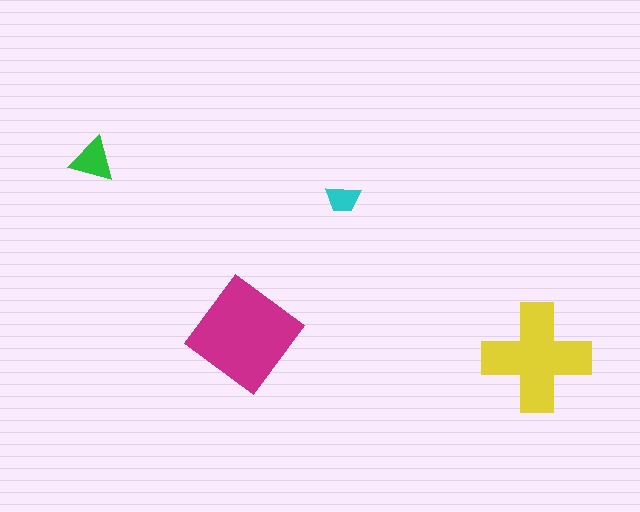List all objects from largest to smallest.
The magenta diamond, the yellow cross, the green triangle, the cyan trapezoid.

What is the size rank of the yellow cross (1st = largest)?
2nd.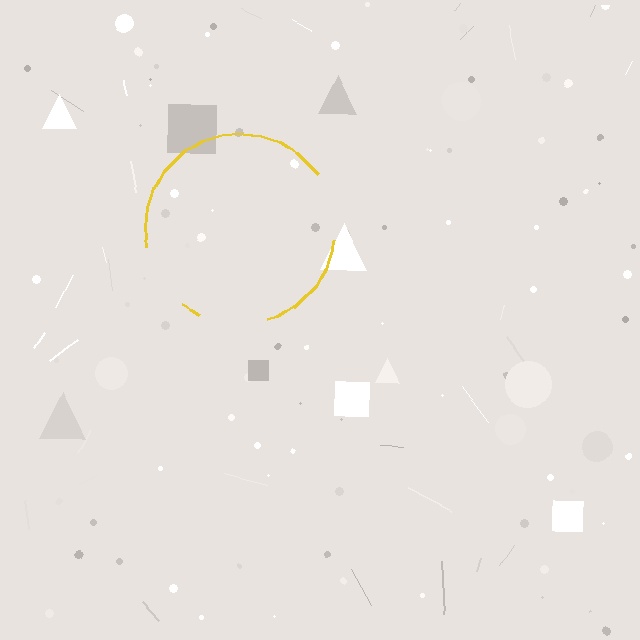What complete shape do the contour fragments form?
The contour fragments form a circle.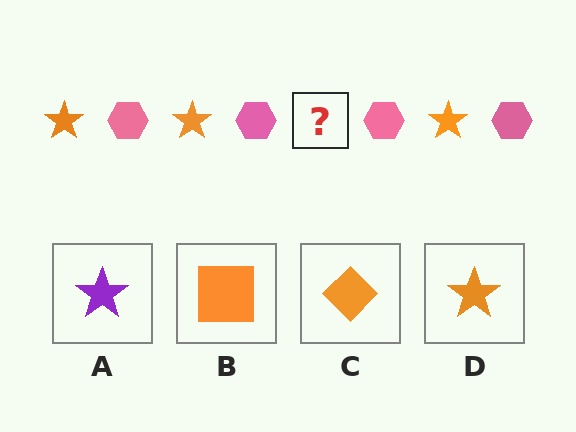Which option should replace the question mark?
Option D.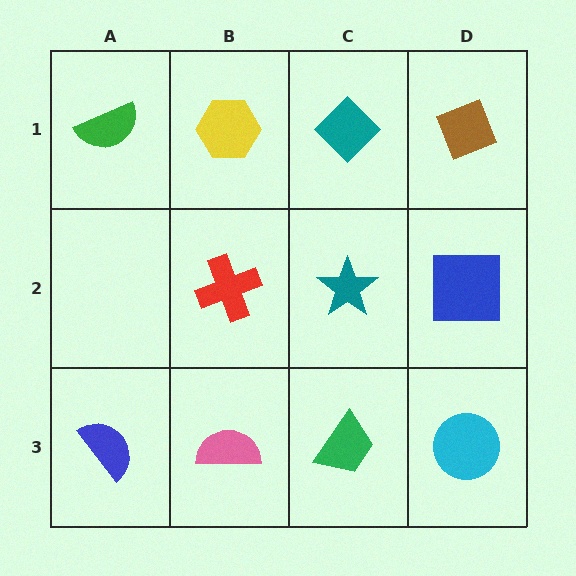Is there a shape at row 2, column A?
No, that cell is empty.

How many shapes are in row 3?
4 shapes.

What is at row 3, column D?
A cyan circle.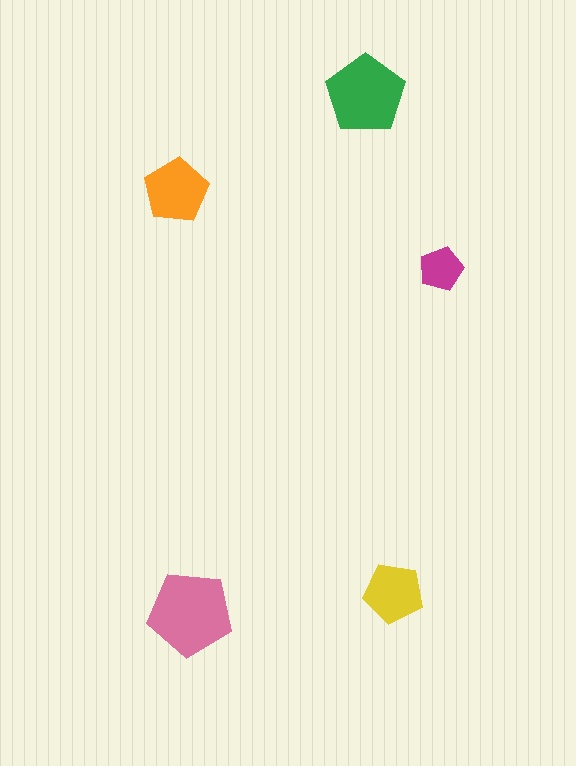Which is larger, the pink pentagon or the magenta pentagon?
The pink one.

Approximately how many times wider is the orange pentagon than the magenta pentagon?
About 1.5 times wider.